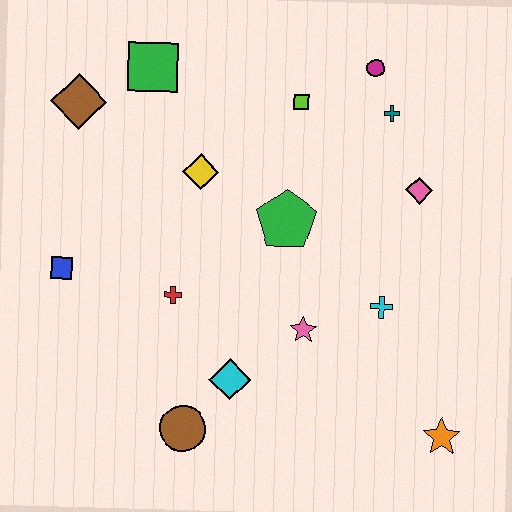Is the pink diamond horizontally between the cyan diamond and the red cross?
No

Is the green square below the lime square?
No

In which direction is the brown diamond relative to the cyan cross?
The brown diamond is to the left of the cyan cross.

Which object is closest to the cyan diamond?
The brown circle is closest to the cyan diamond.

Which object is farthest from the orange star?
The brown diamond is farthest from the orange star.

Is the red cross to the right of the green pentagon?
No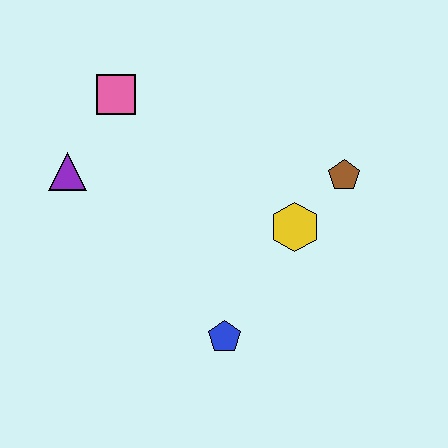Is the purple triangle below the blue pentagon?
No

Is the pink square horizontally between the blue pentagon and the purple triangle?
Yes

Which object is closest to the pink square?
The purple triangle is closest to the pink square.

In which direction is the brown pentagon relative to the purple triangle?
The brown pentagon is to the right of the purple triangle.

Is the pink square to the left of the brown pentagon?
Yes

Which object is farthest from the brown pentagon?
The purple triangle is farthest from the brown pentagon.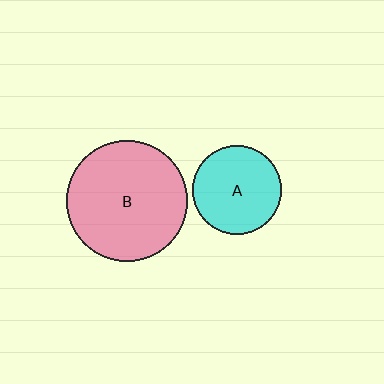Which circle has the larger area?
Circle B (pink).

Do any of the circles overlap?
No, none of the circles overlap.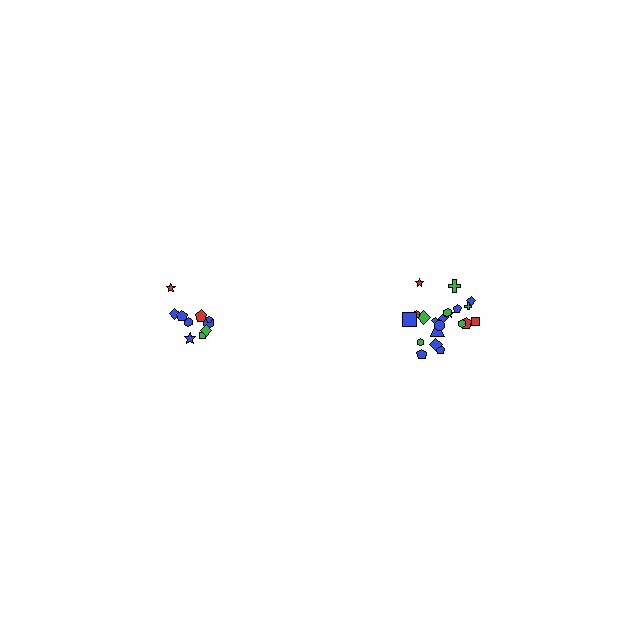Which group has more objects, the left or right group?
The right group.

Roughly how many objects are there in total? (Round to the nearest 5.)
Roughly 30 objects in total.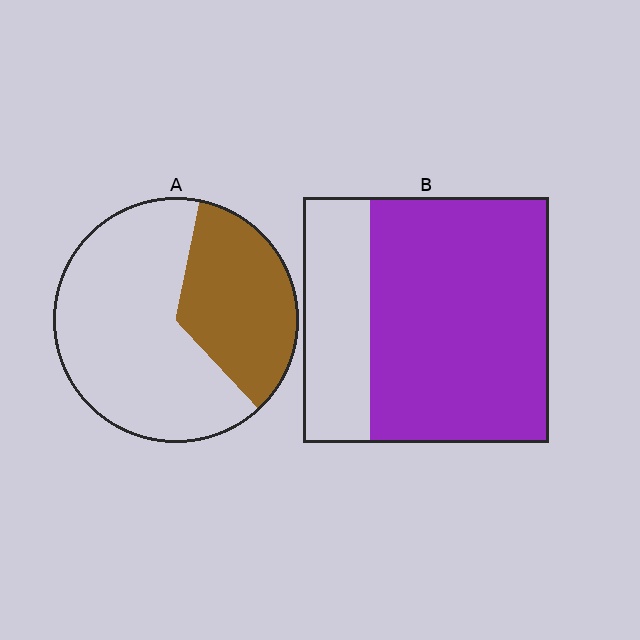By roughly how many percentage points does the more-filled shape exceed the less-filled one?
By roughly 40 percentage points (B over A).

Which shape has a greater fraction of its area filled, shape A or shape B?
Shape B.